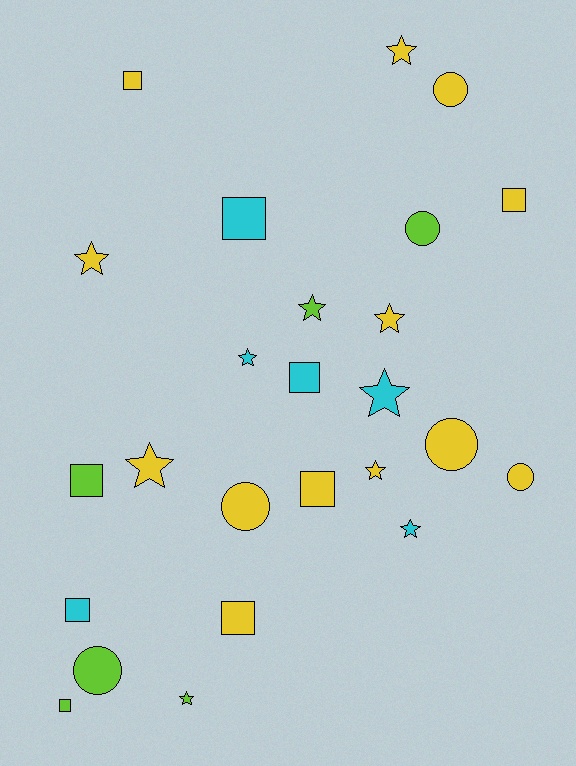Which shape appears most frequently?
Star, with 10 objects.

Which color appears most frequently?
Yellow, with 13 objects.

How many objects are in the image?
There are 25 objects.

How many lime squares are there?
There are 2 lime squares.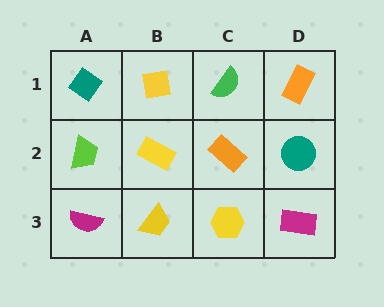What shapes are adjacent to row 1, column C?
An orange rectangle (row 2, column C), a yellow square (row 1, column B), an orange rectangle (row 1, column D).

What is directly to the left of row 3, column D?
A yellow hexagon.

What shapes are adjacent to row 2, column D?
An orange rectangle (row 1, column D), a magenta rectangle (row 3, column D), an orange rectangle (row 2, column C).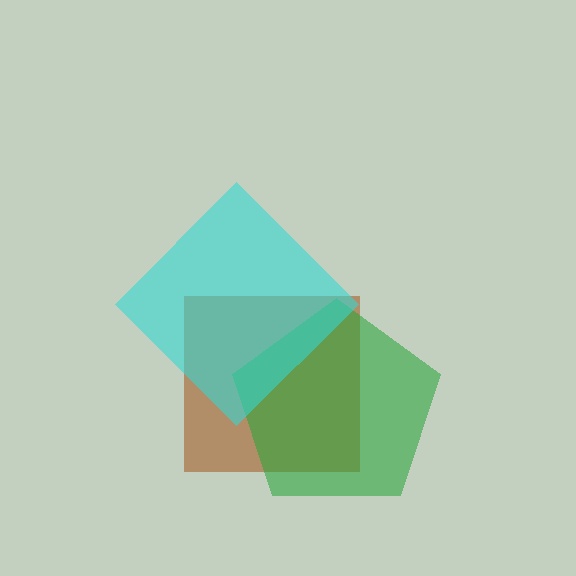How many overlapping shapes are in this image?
There are 3 overlapping shapes in the image.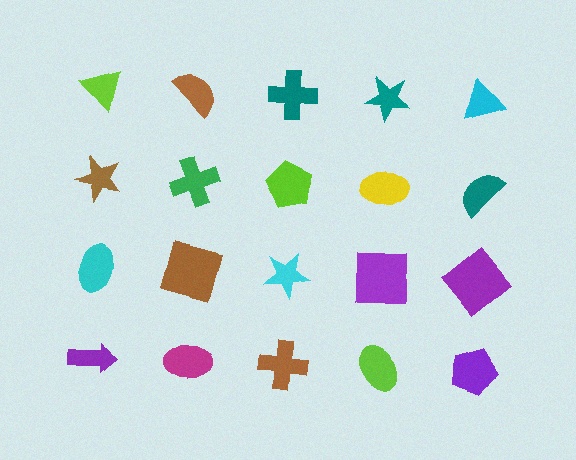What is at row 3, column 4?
A purple square.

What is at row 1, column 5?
A cyan triangle.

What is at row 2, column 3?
A lime pentagon.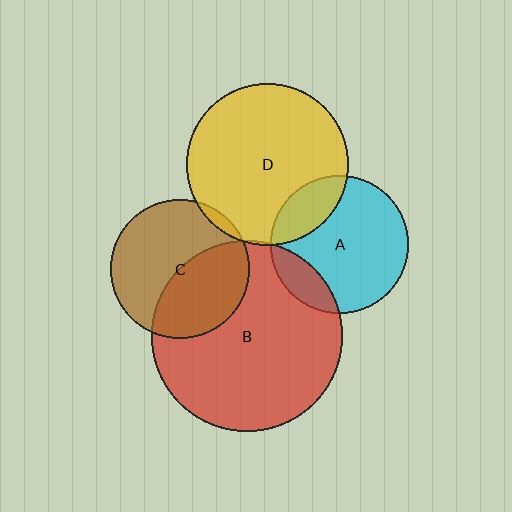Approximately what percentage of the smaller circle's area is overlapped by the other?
Approximately 15%.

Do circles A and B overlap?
Yes.